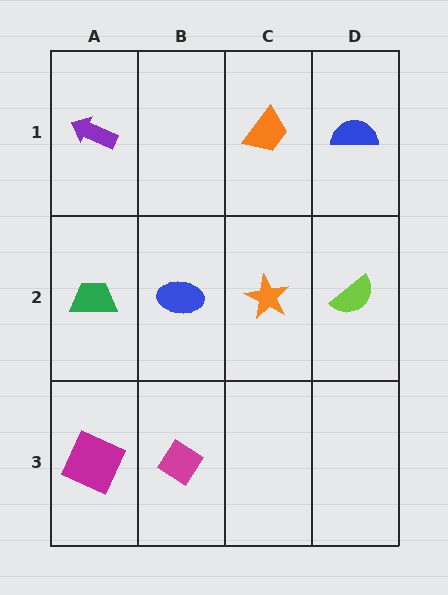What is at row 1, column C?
An orange trapezoid.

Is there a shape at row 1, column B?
No, that cell is empty.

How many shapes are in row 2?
4 shapes.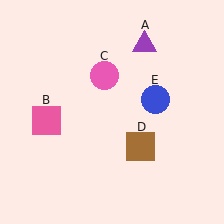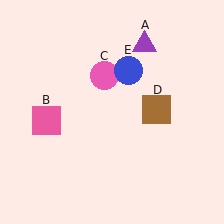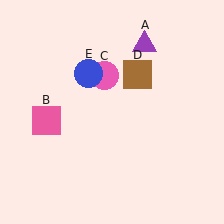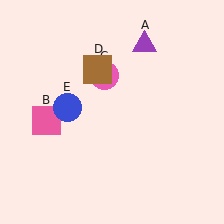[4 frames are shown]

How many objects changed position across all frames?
2 objects changed position: brown square (object D), blue circle (object E).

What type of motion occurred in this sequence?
The brown square (object D), blue circle (object E) rotated counterclockwise around the center of the scene.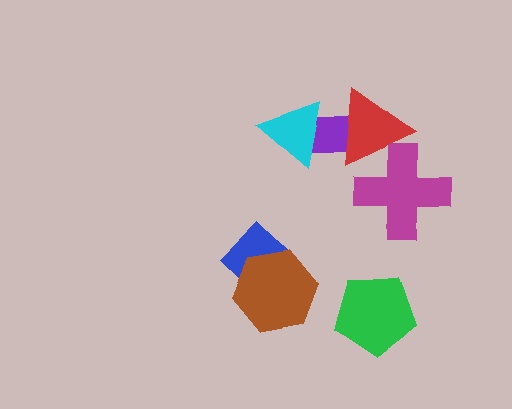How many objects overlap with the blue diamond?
1 object overlaps with the blue diamond.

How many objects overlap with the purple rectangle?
2 objects overlap with the purple rectangle.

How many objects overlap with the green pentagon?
0 objects overlap with the green pentagon.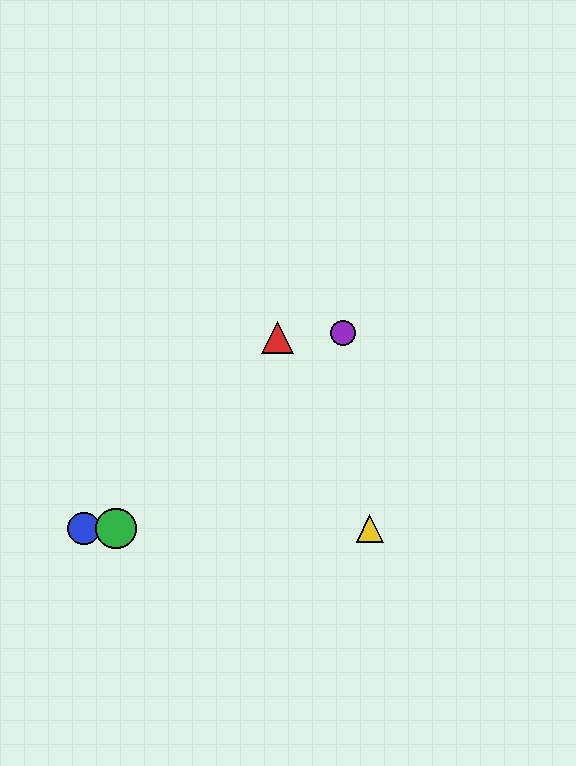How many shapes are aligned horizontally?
3 shapes (the blue circle, the green circle, the yellow triangle) are aligned horizontally.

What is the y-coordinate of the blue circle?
The blue circle is at y≈529.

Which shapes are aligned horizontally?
The blue circle, the green circle, the yellow triangle are aligned horizontally.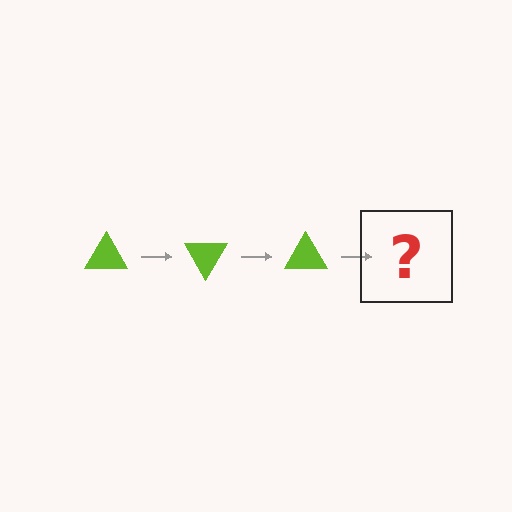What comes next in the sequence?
The next element should be a lime triangle rotated 180 degrees.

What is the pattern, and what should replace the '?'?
The pattern is that the triangle rotates 60 degrees each step. The '?' should be a lime triangle rotated 180 degrees.